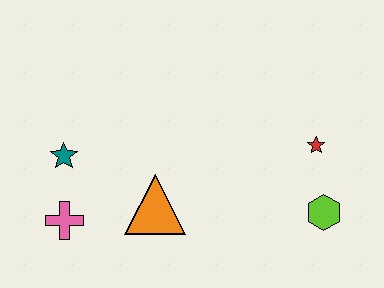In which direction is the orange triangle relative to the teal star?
The orange triangle is to the right of the teal star.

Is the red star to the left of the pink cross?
No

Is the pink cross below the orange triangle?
Yes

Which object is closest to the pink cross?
The teal star is closest to the pink cross.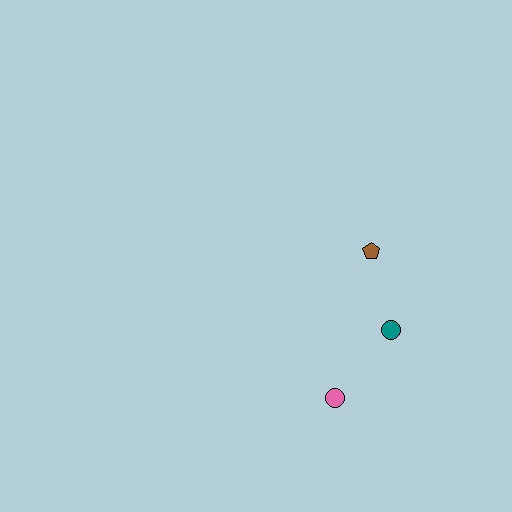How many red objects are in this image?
There are no red objects.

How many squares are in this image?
There are no squares.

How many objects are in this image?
There are 3 objects.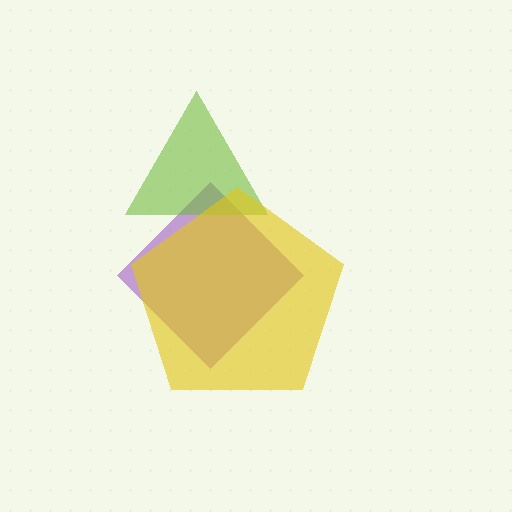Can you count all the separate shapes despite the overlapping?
Yes, there are 3 separate shapes.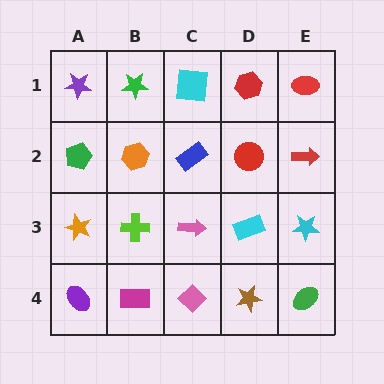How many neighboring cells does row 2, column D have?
4.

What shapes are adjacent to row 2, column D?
A red hexagon (row 1, column D), a cyan rectangle (row 3, column D), a blue rectangle (row 2, column C), a red arrow (row 2, column E).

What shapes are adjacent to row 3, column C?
A blue rectangle (row 2, column C), a pink diamond (row 4, column C), a lime cross (row 3, column B), a cyan rectangle (row 3, column D).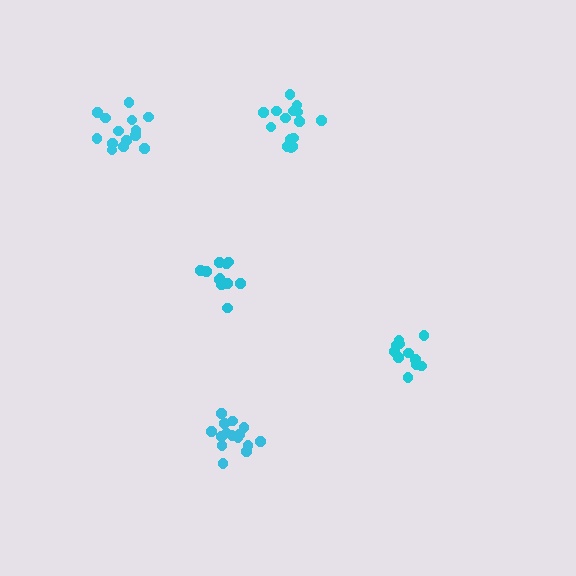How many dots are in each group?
Group 1: 12 dots, Group 2: 11 dots, Group 3: 16 dots, Group 4: 14 dots, Group 5: 15 dots (68 total).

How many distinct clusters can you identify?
There are 5 distinct clusters.